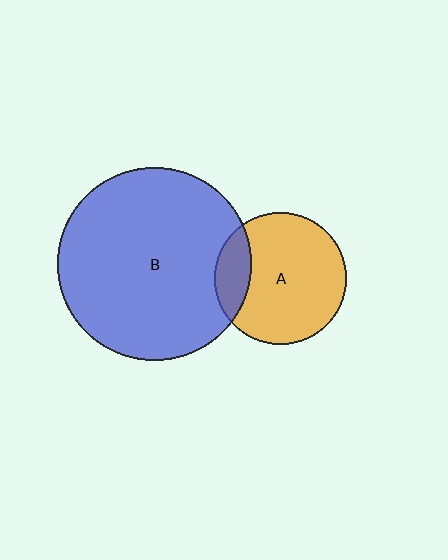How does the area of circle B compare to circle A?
Approximately 2.2 times.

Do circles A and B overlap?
Yes.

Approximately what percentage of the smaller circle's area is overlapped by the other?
Approximately 20%.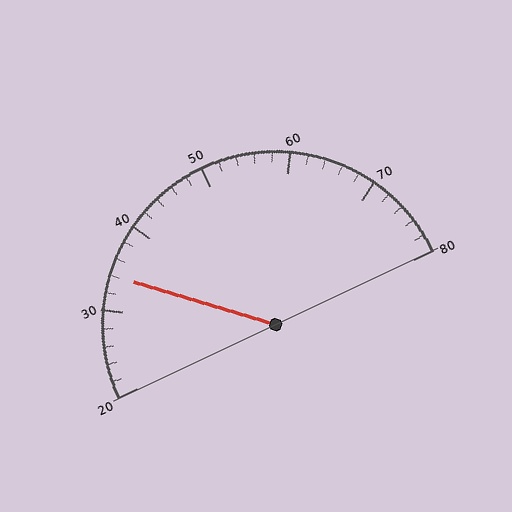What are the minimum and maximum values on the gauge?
The gauge ranges from 20 to 80.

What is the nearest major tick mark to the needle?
The nearest major tick mark is 30.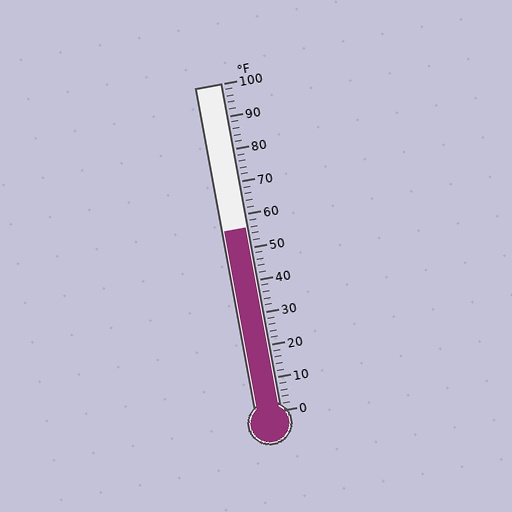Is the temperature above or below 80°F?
The temperature is below 80°F.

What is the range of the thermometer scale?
The thermometer scale ranges from 0°F to 100°F.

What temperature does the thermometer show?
The thermometer shows approximately 56°F.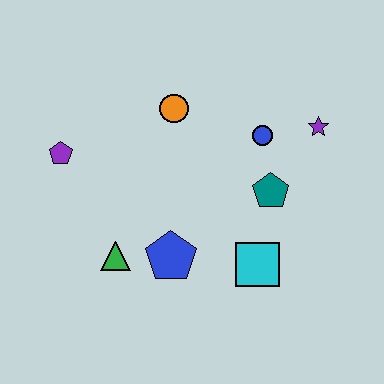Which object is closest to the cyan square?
The teal pentagon is closest to the cyan square.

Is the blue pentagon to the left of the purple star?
Yes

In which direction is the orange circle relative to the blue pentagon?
The orange circle is above the blue pentagon.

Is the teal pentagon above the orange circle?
No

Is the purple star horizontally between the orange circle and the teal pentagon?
No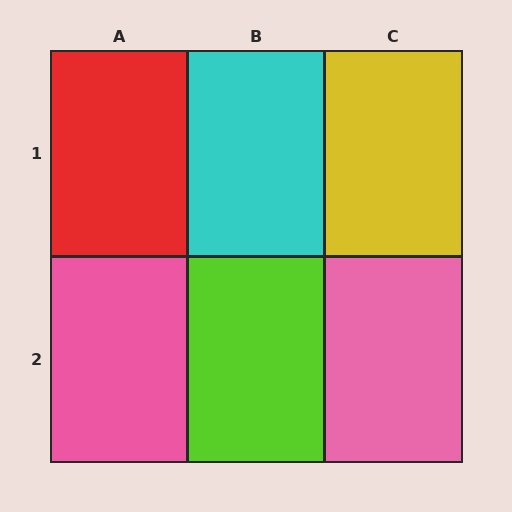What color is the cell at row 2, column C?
Pink.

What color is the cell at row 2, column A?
Pink.